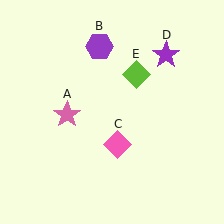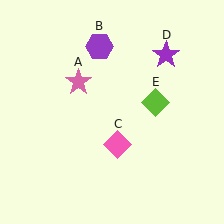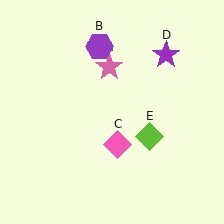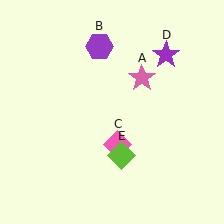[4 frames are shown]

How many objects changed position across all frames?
2 objects changed position: pink star (object A), lime diamond (object E).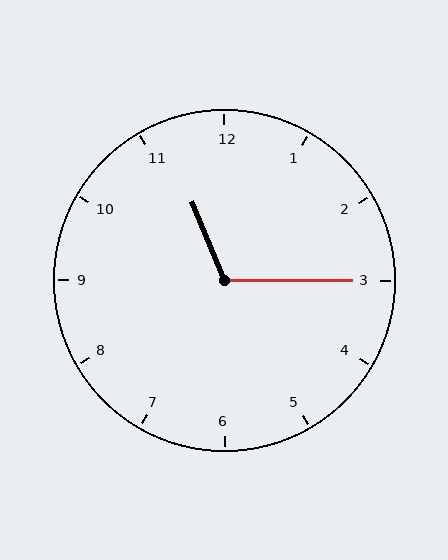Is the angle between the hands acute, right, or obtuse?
It is obtuse.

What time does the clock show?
11:15.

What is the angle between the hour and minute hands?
Approximately 112 degrees.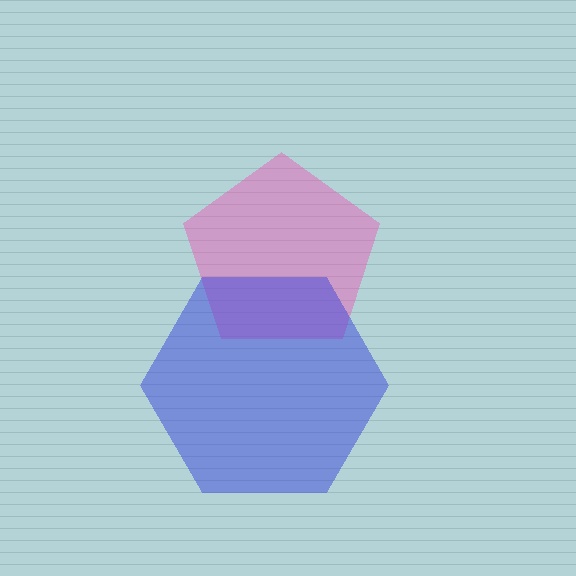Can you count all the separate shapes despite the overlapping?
Yes, there are 2 separate shapes.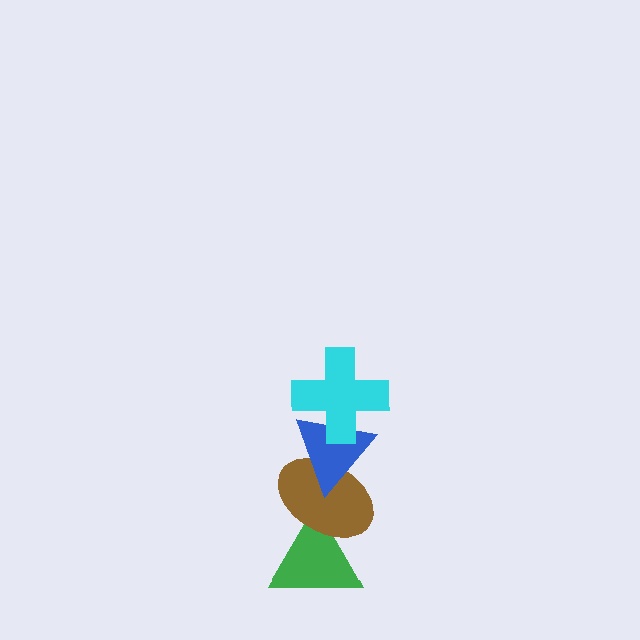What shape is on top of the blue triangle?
The cyan cross is on top of the blue triangle.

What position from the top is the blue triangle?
The blue triangle is 2nd from the top.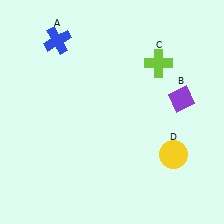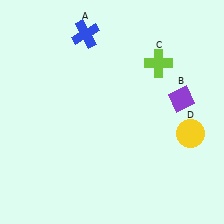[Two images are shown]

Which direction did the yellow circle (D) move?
The yellow circle (D) moved up.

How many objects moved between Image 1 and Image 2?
2 objects moved between the two images.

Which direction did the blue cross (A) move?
The blue cross (A) moved right.